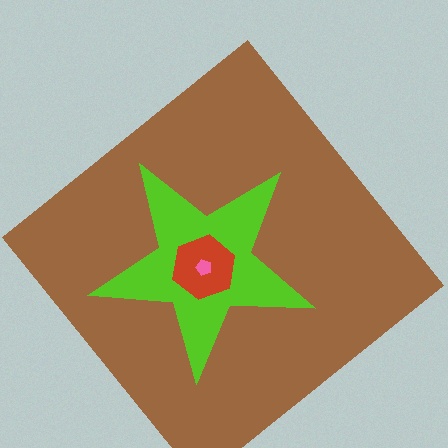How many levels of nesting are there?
4.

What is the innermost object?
The pink pentagon.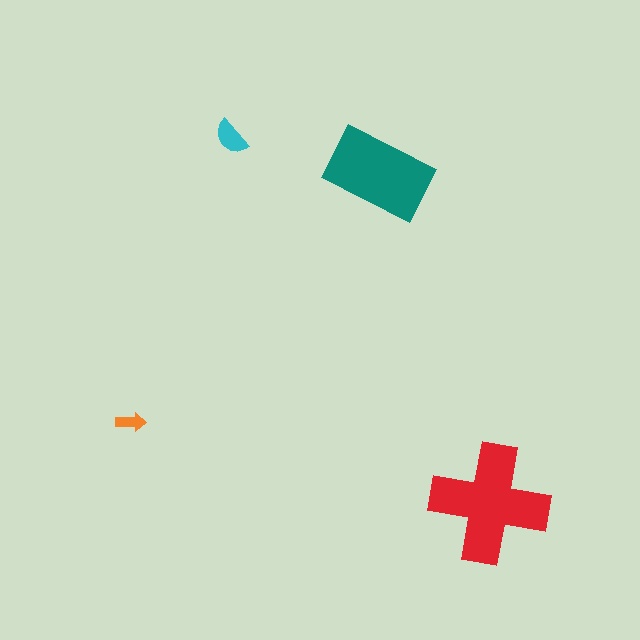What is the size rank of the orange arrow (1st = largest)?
4th.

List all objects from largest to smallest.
The red cross, the teal rectangle, the cyan semicircle, the orange arrow.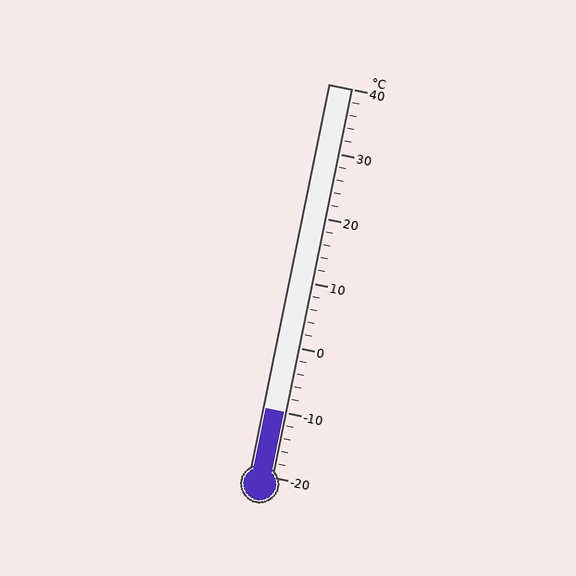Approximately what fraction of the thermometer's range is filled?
The thermometer is filled to approximately 15% of its range.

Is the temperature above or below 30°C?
The temperature is below 30°C.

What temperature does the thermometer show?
The thermometer shows approximately -10°C.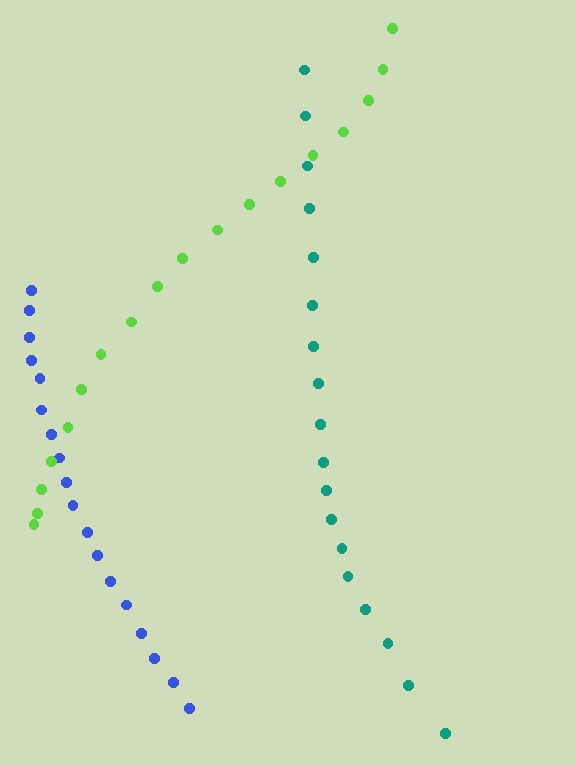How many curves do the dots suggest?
There are 3 distinct paths.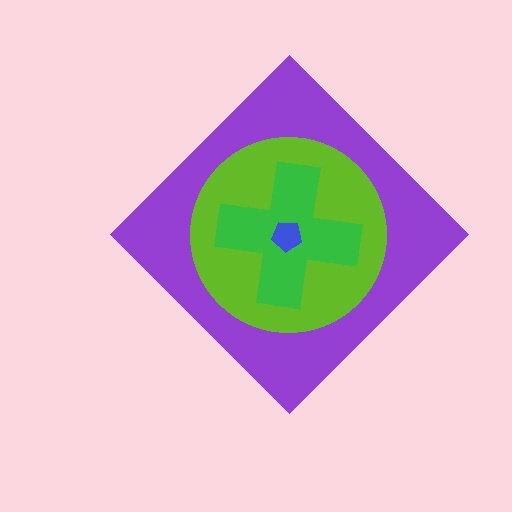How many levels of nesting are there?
4.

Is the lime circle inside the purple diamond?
Yes.